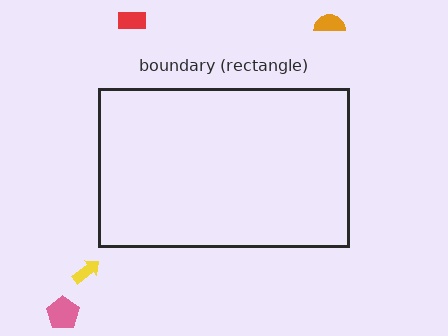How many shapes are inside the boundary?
0 inside, 4 outside.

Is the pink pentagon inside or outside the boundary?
Outside.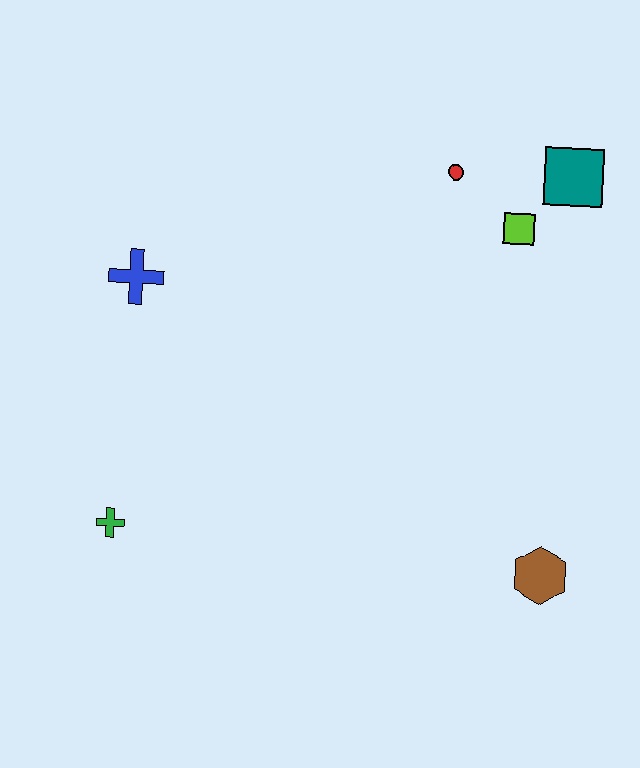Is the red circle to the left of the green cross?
No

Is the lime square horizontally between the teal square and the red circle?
Yes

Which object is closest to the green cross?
The blue cross is closest to the green cross.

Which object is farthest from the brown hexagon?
The blue cross is farthest from the brown hexagon.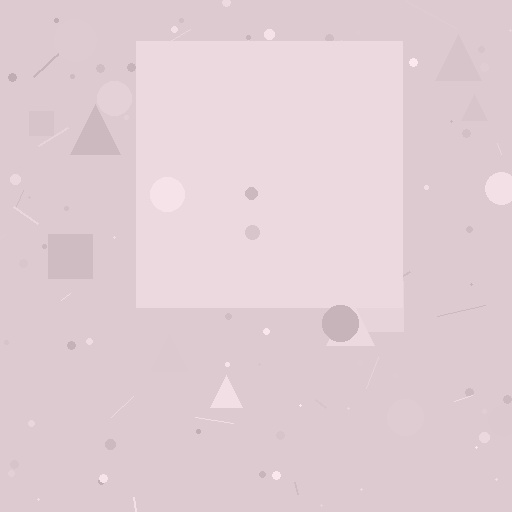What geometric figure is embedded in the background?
A square is embedded in the background.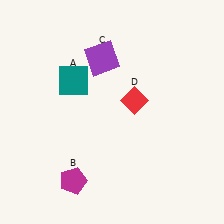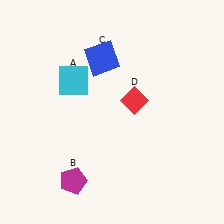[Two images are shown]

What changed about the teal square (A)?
In Image 1, A is teal. In Image 2, it changed to cyan.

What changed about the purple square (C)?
In Image 1, C is purple. In Image 2, it changed to blue.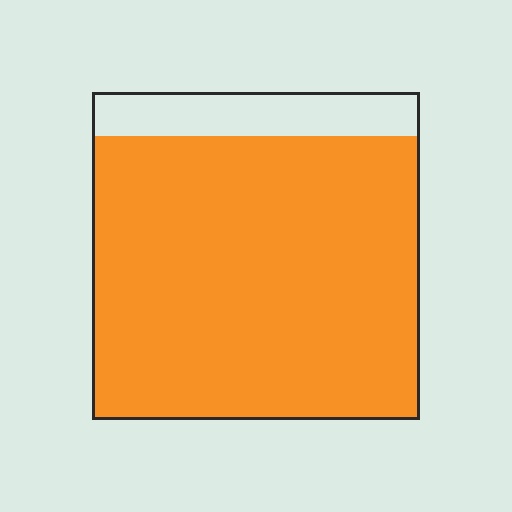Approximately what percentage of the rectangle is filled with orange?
Approximately 85%.